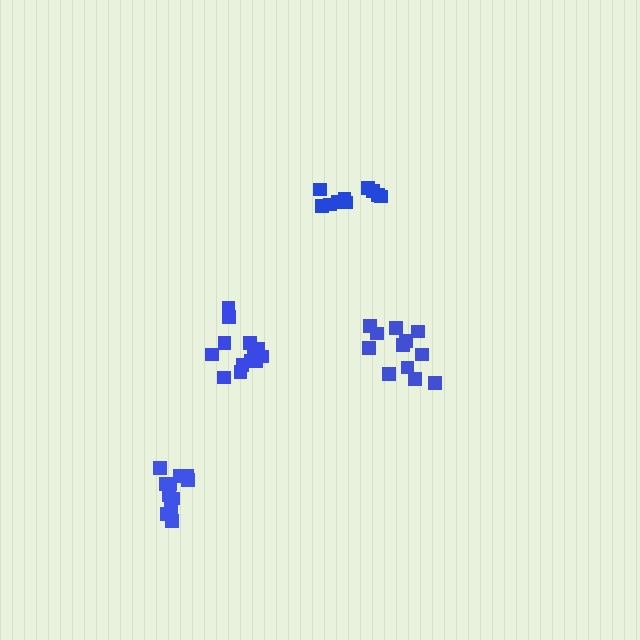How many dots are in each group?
Group 1: 10 dots, Group 2: 11 dots, Group 3: 13 dots, Group 4: 12 dots (46 total).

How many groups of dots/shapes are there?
There are 4 groups.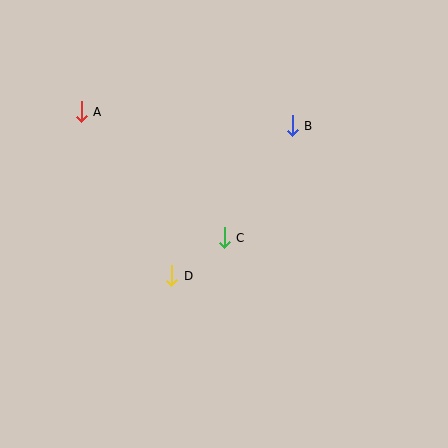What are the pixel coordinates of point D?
Point D is at (172, 276).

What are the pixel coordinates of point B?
Point B is at (292, 126).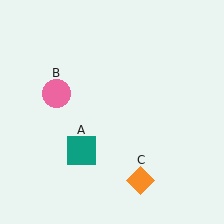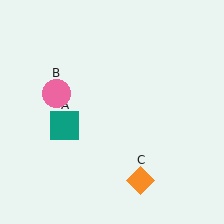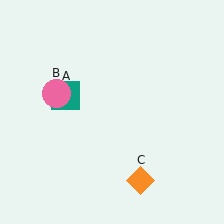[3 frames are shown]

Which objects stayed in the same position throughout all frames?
Pink circle (object B) and orange diamond (object C) remained stationary.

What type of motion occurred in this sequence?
The teal square (object A) rotated clockwise around the center of the scene.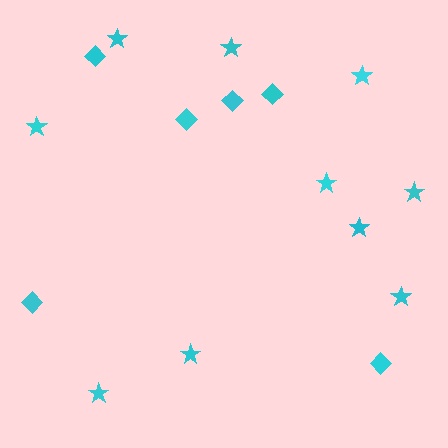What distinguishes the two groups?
There are 2 groups: one group of stars (10) and one group of diamonds (6).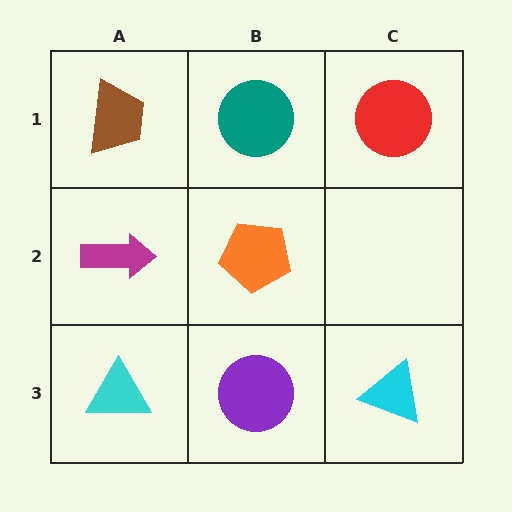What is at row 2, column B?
An orange pentagon.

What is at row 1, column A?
A brown trapezoid.